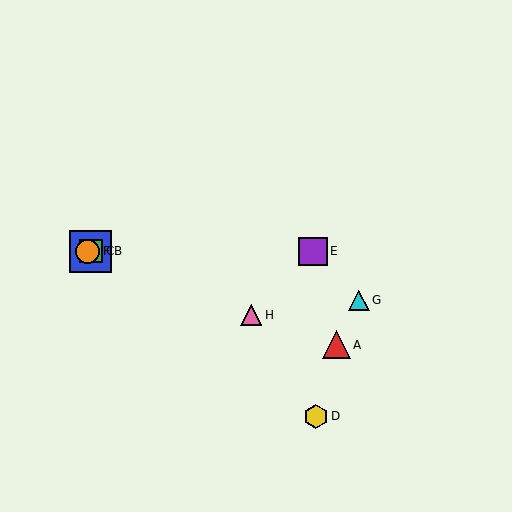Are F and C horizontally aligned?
Yes, both are at y≈251.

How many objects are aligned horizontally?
4 objects (B, C, E, F) are aligned horizontally.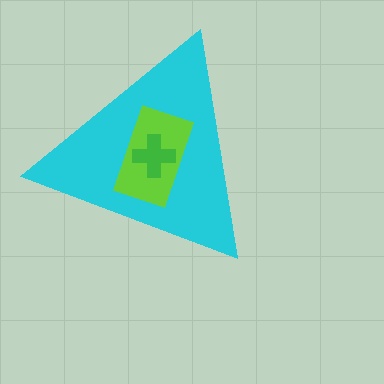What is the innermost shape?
The green cross.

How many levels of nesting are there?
3.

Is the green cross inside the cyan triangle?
Yes.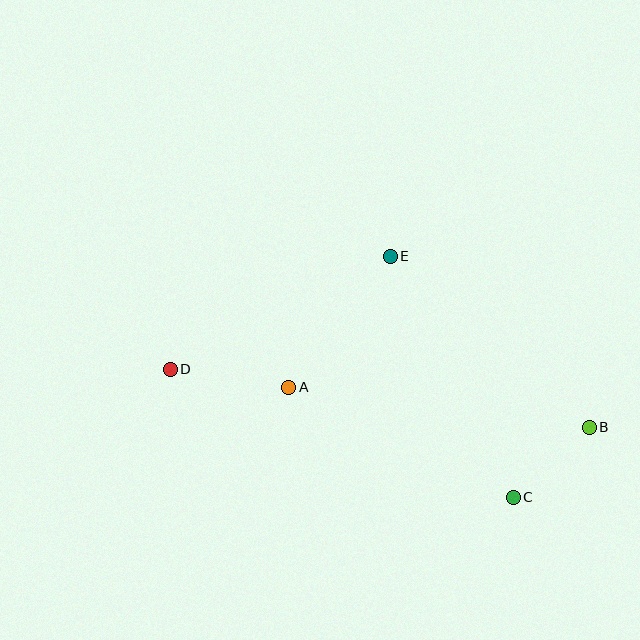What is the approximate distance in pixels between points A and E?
The distance between A and E is approximately 166 pixels.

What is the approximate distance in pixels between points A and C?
The distance between A and C is approximately 250 pixels.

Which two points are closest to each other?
Points B and C are closest to each other.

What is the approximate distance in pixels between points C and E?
The distance between C and E is approximately 271 pixels.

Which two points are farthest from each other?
Points B and D are farthest from each other.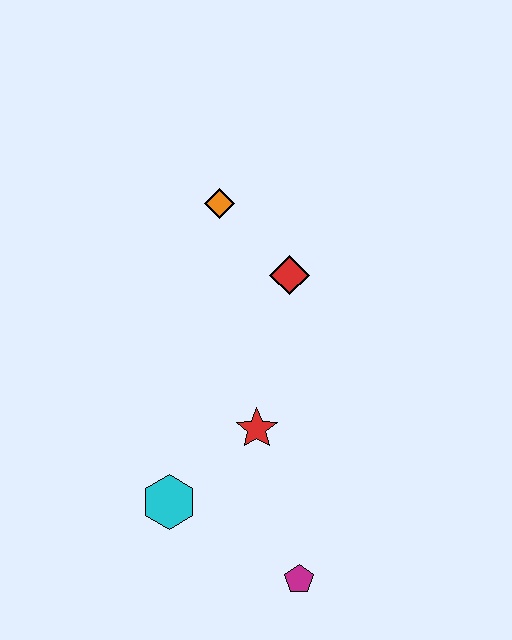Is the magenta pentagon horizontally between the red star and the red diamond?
No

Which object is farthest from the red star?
The orange diamond is farthest from the red star.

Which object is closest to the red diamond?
The orange diamond is closest to the red diamond.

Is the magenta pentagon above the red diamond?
No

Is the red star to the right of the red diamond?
No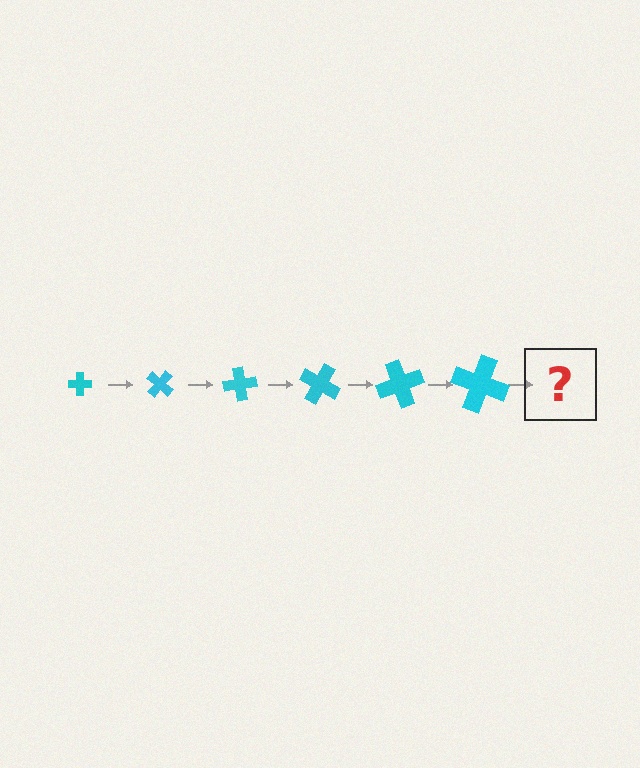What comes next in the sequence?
The next element should be a cross, larger than the previous one and rotated 240 degrees from the start.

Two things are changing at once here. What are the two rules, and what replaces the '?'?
The two rules are that the cross grows larger each step and it rotates 40 degrees each step. The '?' should be a cross, larger than the previous one and rotated 240 degrees from the start.